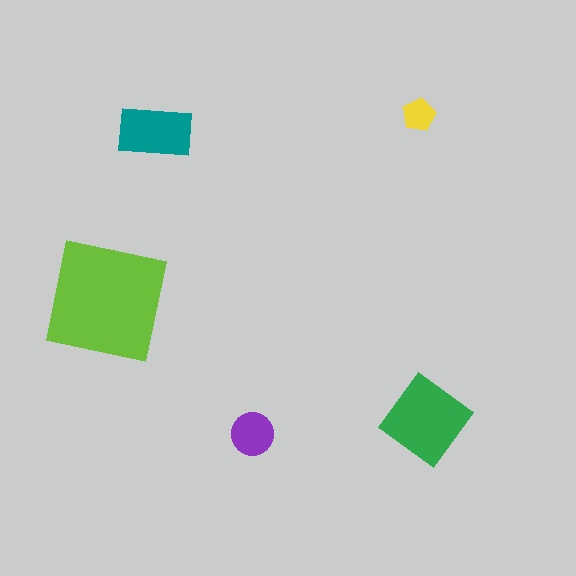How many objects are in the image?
There are 5 objects in the image.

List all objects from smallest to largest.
The yellow pentagon, the purple circle, the teal rectangle, the green diamond, the lime square.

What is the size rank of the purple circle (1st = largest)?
4th.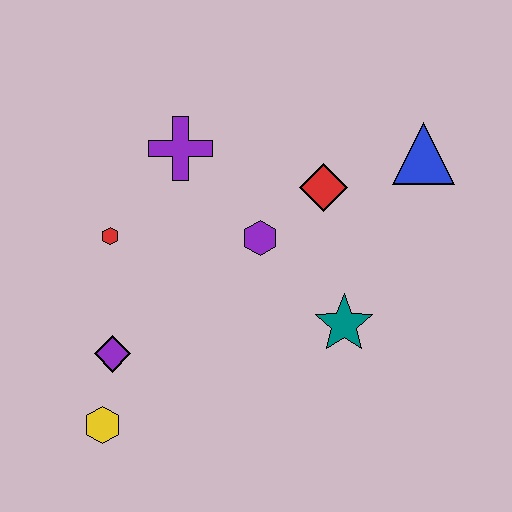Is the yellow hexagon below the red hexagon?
Yes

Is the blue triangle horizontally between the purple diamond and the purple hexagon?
No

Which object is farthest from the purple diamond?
The blue triangle is farthest from the purple diamond.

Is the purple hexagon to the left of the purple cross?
No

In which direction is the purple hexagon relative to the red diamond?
The purple hexagon is to the left of the red diamond.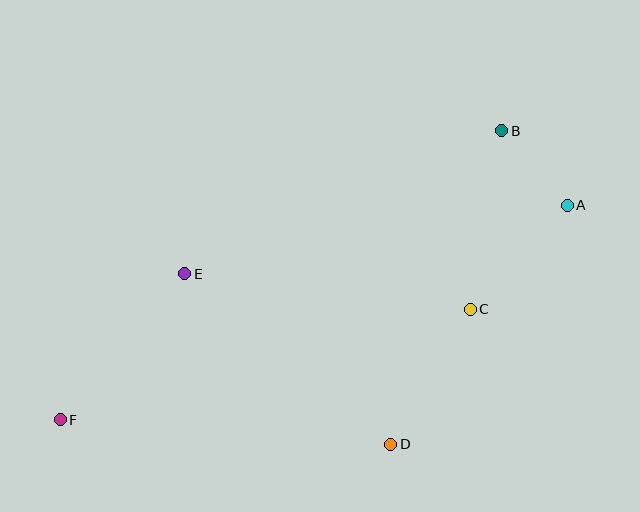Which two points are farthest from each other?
Points A and F are farthest from each other.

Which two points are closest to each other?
Points A and B are closest to each other.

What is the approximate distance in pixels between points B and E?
The distance between B and E is approximately 348 pixels.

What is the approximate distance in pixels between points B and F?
The distance between B and F is approximately 528 pixels.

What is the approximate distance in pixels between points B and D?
The distance between B and D is approximately 332 pixels.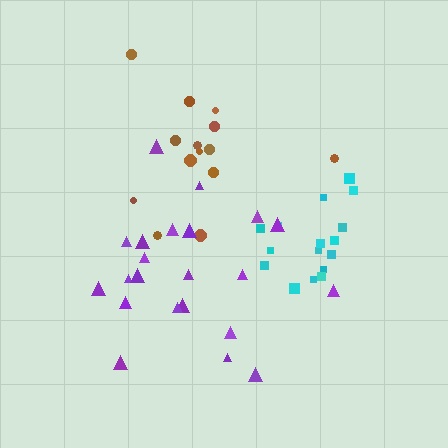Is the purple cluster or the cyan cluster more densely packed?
Cyan.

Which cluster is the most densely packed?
Cyan.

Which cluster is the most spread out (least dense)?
Brown.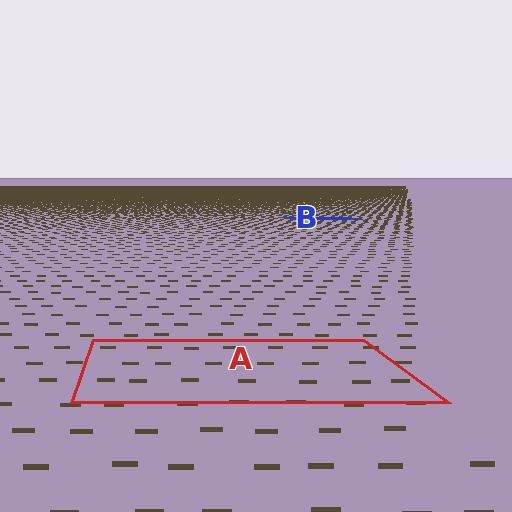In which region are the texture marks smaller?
The texture marks are smaller in region B, because it is farther away.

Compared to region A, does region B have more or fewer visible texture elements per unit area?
Region B has more texture elements per unit area — they are packed more densely because it is farther away.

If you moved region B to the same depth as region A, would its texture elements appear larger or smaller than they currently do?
They would appear larger. At a closer depth, the same texture elements are projected at a bigger on-screen size.